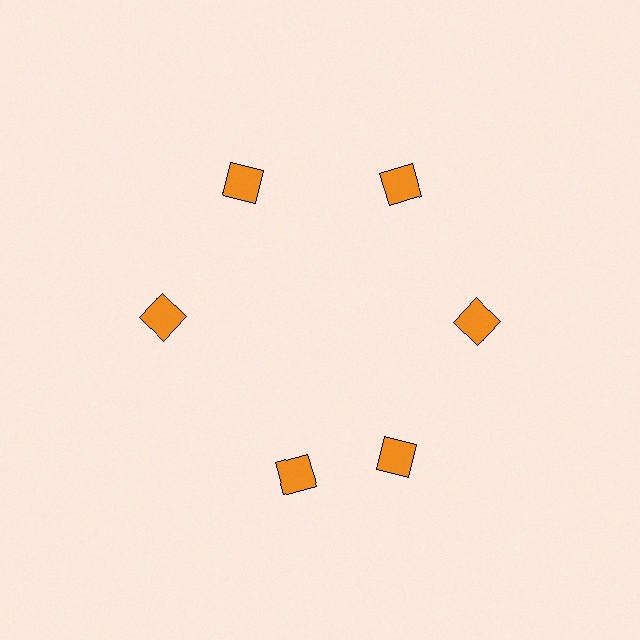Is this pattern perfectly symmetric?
No. The 6 orange diamonds are arranged in a ring, but one element near the 7 o'clock position is rotated out of alignment along the ring, breaking the 6-fold rotational symmetry.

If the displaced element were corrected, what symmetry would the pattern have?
It would have 6-fold rotational symmetry — the pattern would map onto itself every 60 degrees.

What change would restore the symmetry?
The symmetry would be restored by rotating it back into even spacing with its neighbors so that all 6 diamonds sit at equal angles and equal distance from the center.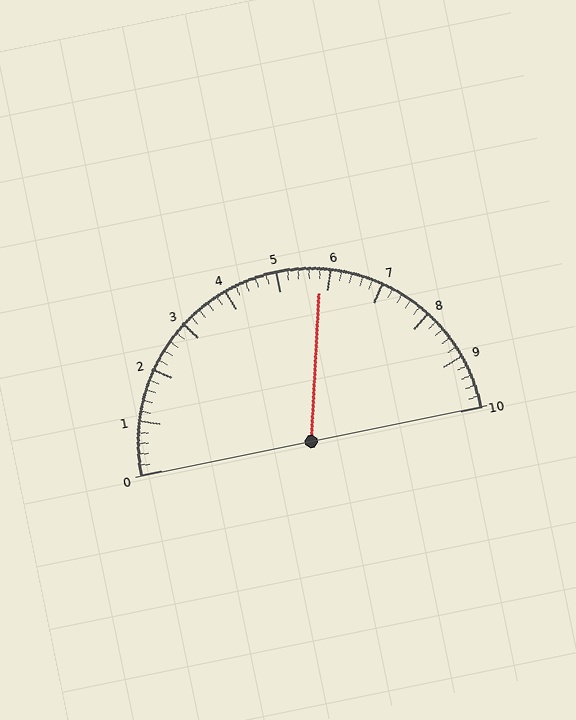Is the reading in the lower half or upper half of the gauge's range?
The reading is in the upper half of the range (0 to 10).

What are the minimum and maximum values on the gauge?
The gauge ranges from 0 to 10.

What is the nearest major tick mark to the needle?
The nearest major tick mark is 6.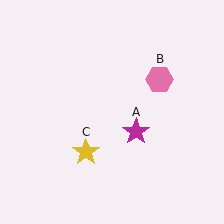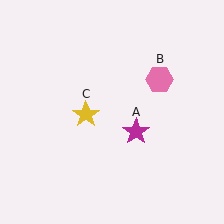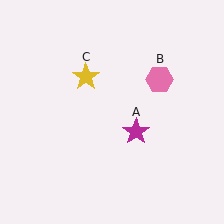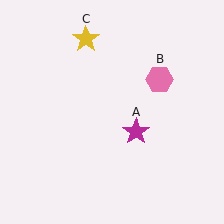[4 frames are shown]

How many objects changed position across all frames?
1 object changed position: yellow star (object C).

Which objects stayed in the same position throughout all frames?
Magenta star (object A) and pink hexagon (object B) remained stationary.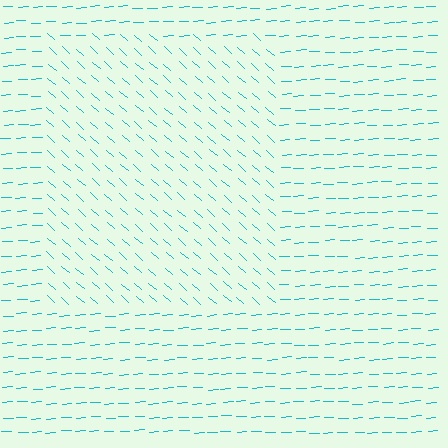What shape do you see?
I see a rectangle.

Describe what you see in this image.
The image is filled with small cyan line segments. A rectangle region in the image has lines oriented differently from the surrounding lines, creating a visible texture boundary.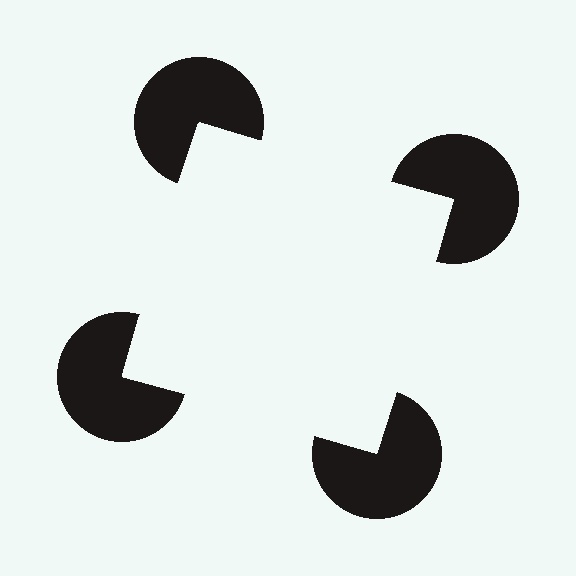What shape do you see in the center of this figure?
An illusory square — its edges are inferred from the aligned wedge cuts in the pac-man discs, not physically drawn.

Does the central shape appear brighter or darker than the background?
It typically appears slightly brighter than the background, even though no actual brightness change is drawn.